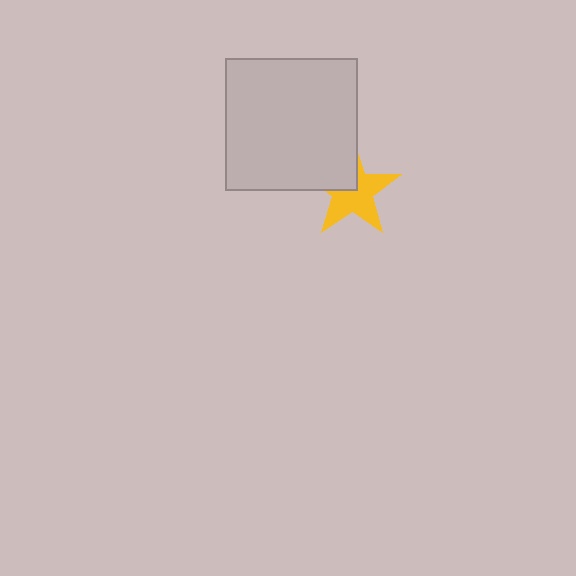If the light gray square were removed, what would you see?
You would see the complete yellow star.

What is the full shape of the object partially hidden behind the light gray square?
The partially hidden object is a yellow star.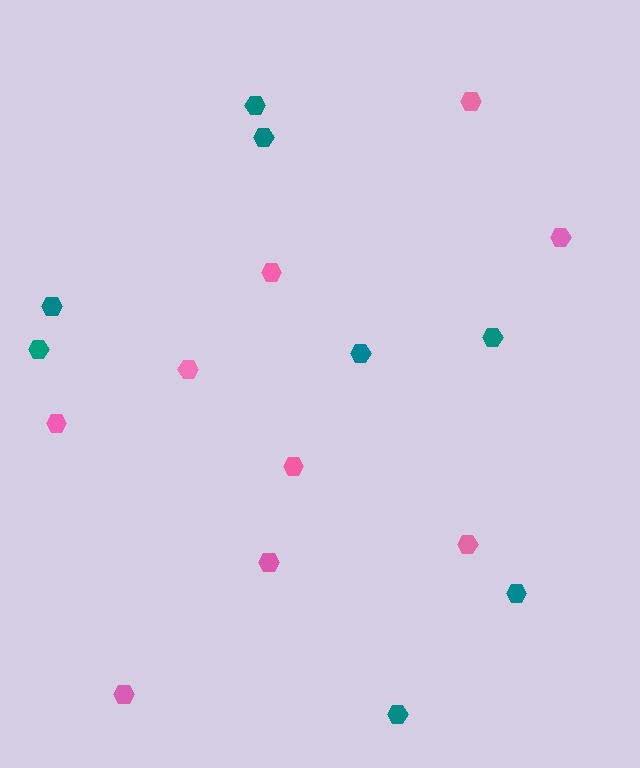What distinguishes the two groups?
There are 2 groups: one group of pink hexagons (9) and one group of teal hexagons (8).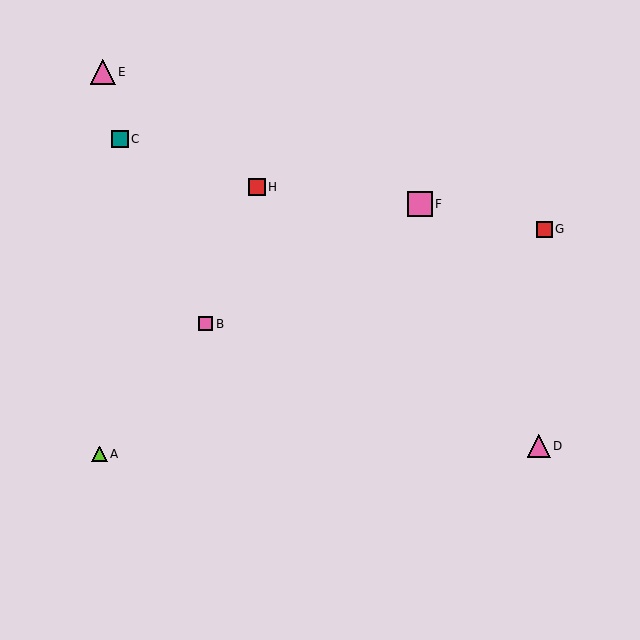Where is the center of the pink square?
The center of the pink square is at (420, 204).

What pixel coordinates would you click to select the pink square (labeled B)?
Click at (206, 324) to select the pink square B.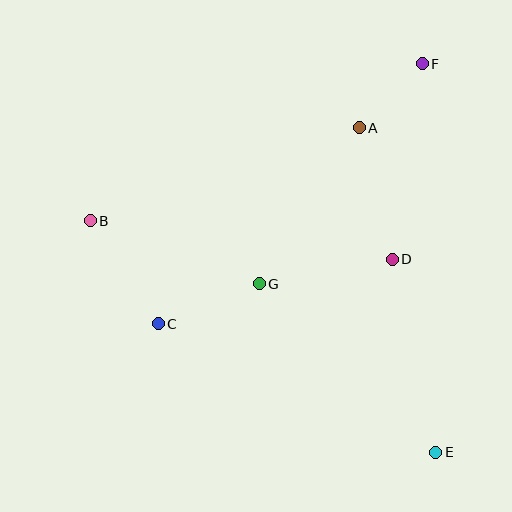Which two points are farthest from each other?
Points B and E are farthest from each other.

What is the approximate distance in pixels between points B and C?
The distance between B and C is approximately 123 pixels.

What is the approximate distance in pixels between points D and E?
The distance between D and E is approximately 198 pixels.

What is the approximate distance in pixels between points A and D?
The distance between A and D is approximately 135 pixels.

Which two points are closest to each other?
Points A and F are closest to each other.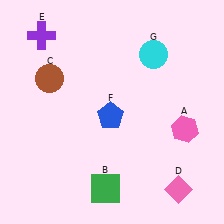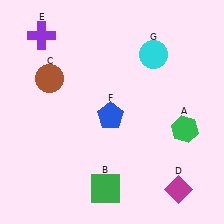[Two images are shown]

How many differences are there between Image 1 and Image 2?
There are 2 differences between the two images.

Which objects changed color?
A changed from pink to green. D changed from pink to magenta.